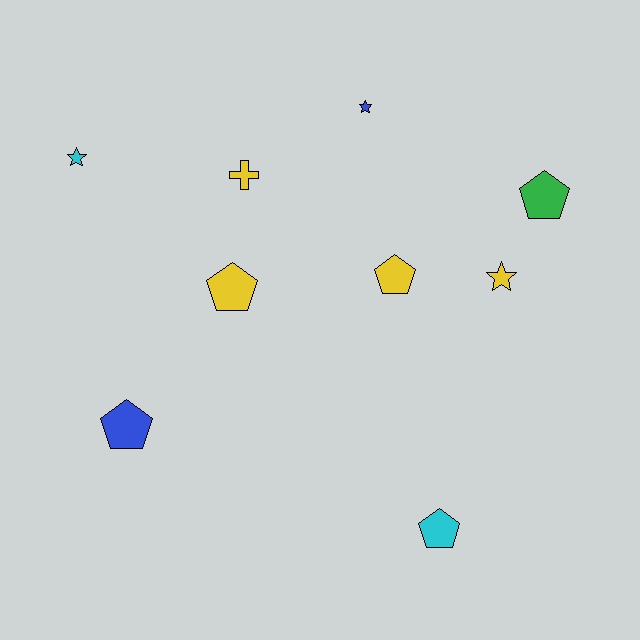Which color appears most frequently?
Yellow, with 4 objects.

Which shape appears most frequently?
Pentagon, with 5 objects.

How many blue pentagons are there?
There is 1 blue pentagon.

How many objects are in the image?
There are 9 objects.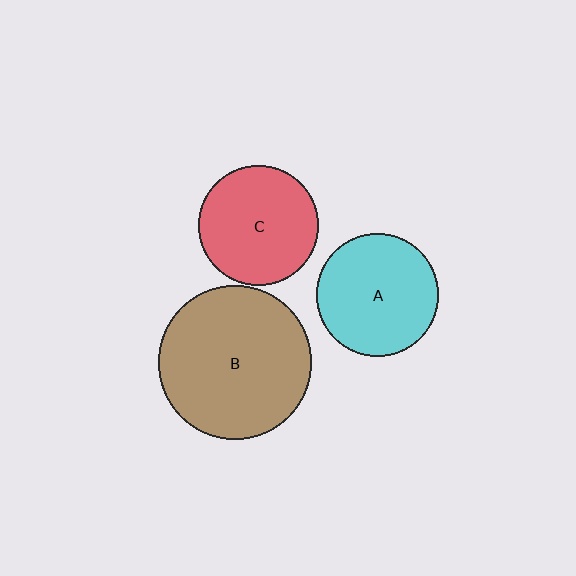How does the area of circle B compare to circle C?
Approximately 1.6 times.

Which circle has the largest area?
Circle B (brown).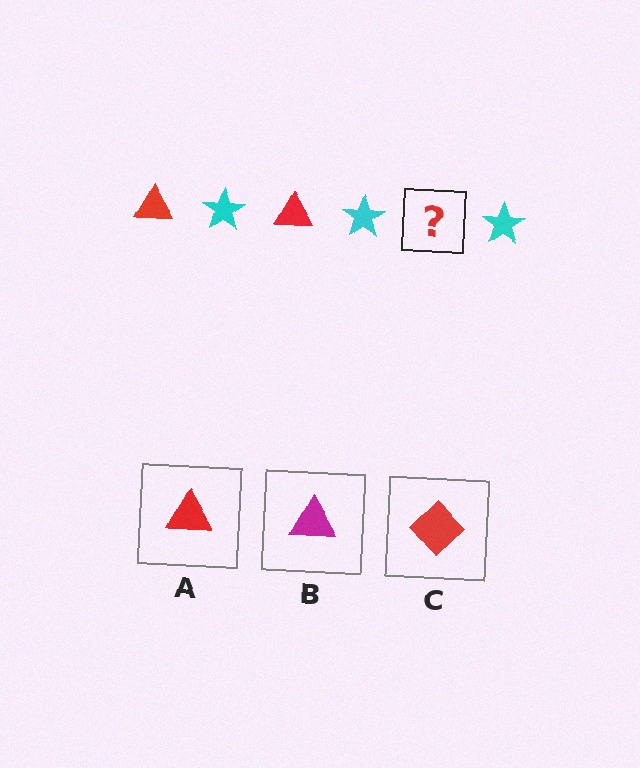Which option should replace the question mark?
Option A.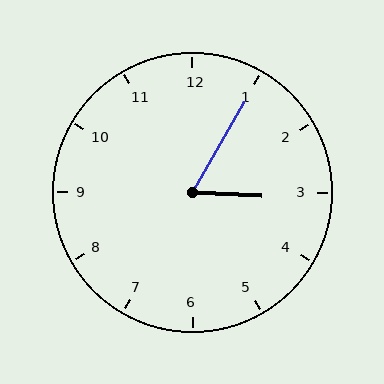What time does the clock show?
3:05.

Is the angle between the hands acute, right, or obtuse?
It is acute.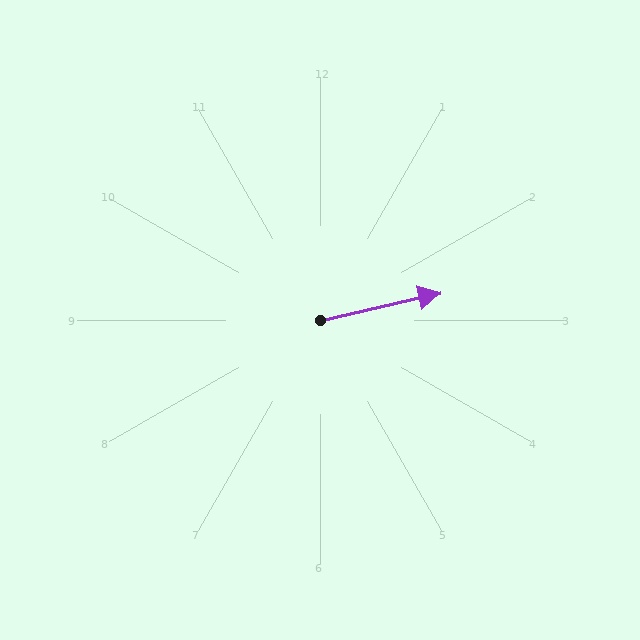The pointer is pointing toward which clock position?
Roughly 3 o'clock.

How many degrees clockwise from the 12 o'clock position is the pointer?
Approximately 77 degrees.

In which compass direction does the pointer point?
East.